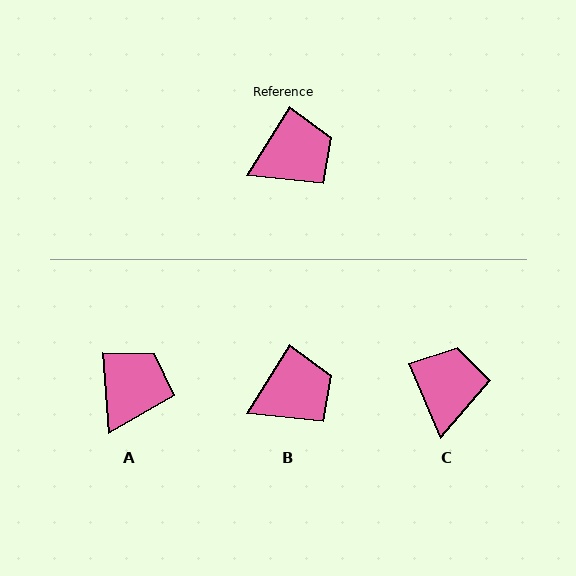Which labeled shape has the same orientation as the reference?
B.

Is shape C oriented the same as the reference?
No, it is off by about 55 degrees.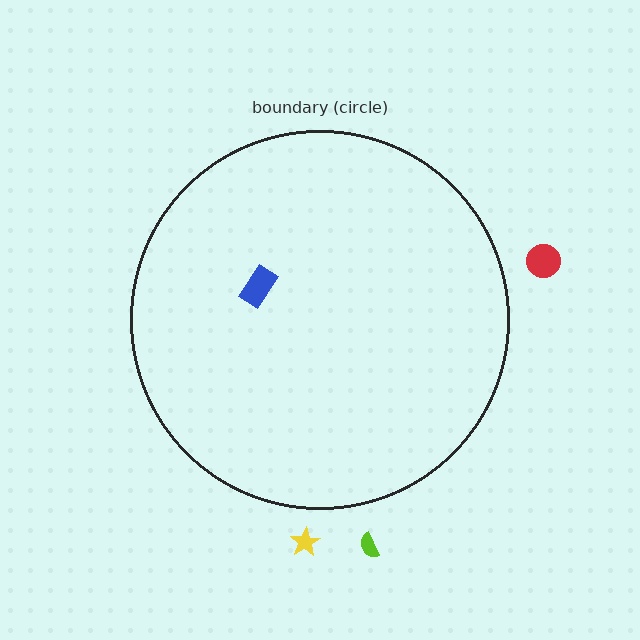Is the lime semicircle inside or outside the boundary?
Outside.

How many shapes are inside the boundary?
1 inside, 3 outside.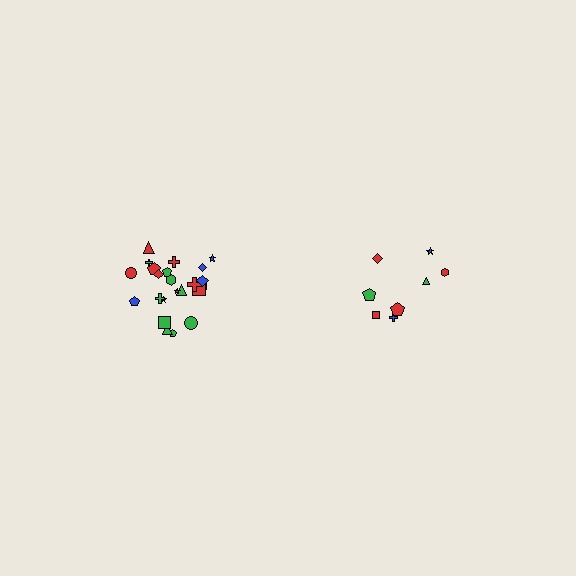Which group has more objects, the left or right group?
The left group.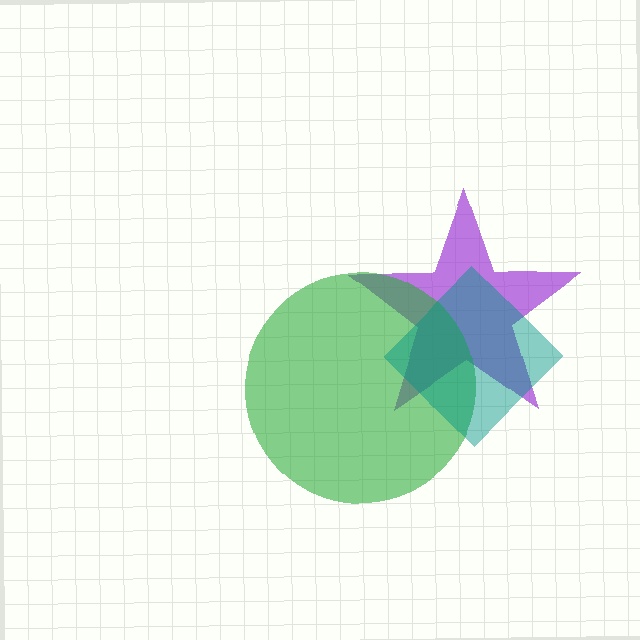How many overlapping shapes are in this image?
There are 3 overlapping shapes in the image.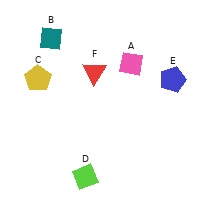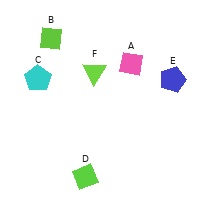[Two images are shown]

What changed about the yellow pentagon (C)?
In Image 1, C is yellow. In Image 2, it changed to cyan.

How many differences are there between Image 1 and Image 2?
There are 3 differences between the two images.